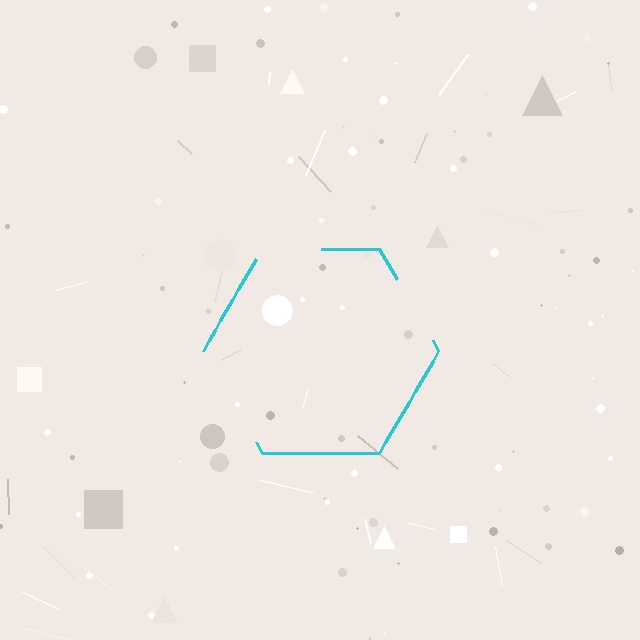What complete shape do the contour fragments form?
The contour fragments form a hexagon.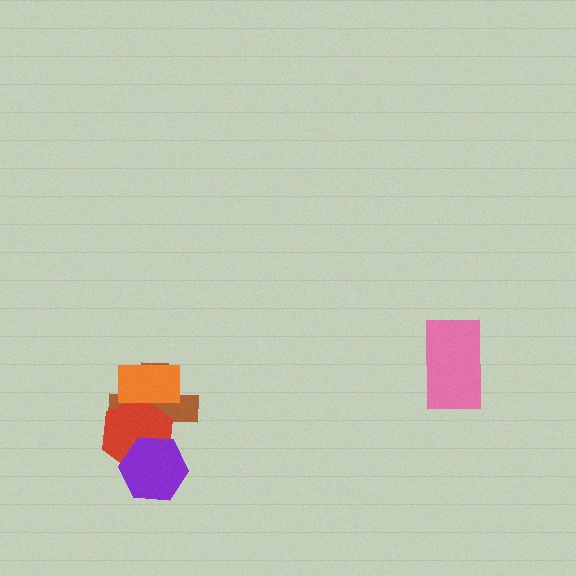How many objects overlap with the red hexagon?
3 objects overlap with the red hexagon.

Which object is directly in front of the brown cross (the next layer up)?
The red hexagon is directly in front of the brown cross.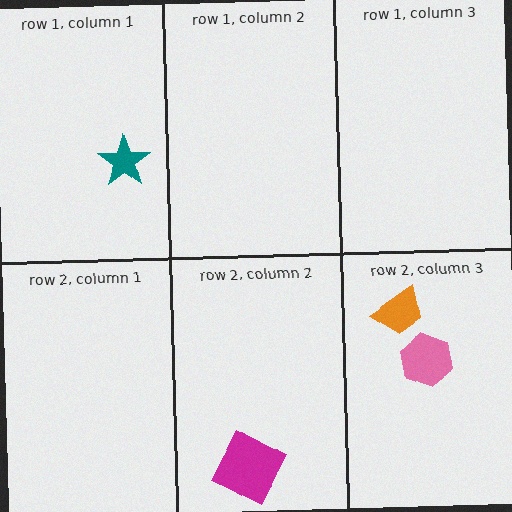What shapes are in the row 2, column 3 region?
The pink hexagon, the orange trapezoid.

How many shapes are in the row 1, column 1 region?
1.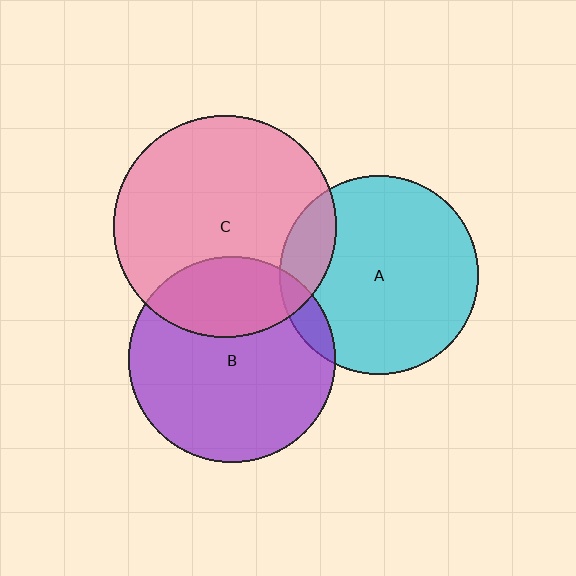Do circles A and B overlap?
Yes.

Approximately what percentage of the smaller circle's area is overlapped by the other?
Approximately 10%.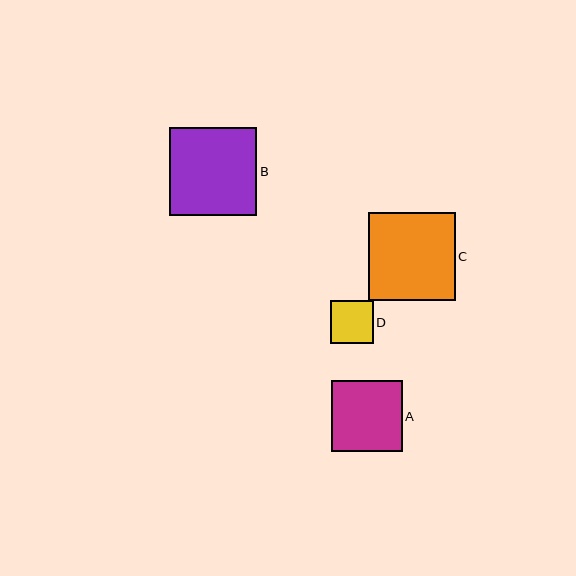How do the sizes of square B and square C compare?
Square B and square C are approximately the same size.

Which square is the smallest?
Square D is the smallest with a size of approximately 42 pixels.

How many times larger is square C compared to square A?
Square C is approximately 1.2 times the size of square A.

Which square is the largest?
Square B is the largest with a size of approximately 88 pixels.